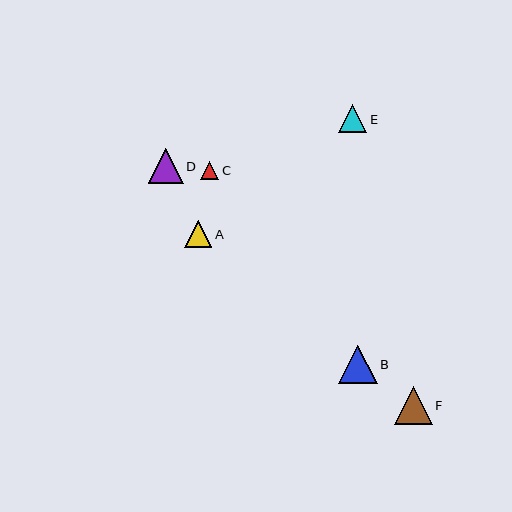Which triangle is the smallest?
Triangle C is the smallest with a size of approximately 18 pixels.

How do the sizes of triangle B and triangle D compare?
Triangle B and triangle D are approximately the same size.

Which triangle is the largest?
Triangle B is the largest with a size of approximately 38 pixels.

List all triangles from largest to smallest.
From largest to smallest: B, F, D, E, A, C.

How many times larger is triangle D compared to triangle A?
Triangle D is approximately 1.3 times the size of triangle A.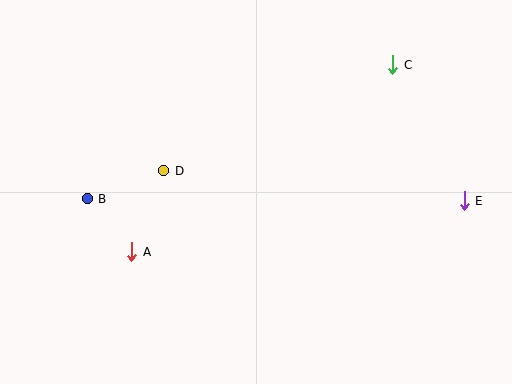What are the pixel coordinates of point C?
Point C is at (393, 65).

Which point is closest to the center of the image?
Point D at (164, 171) is closest to the center.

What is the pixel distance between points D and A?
The distance between D and A is 87 pixels.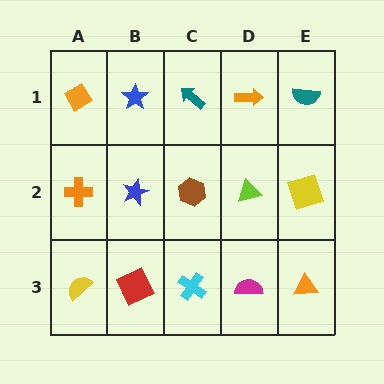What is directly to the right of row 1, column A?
A blue star.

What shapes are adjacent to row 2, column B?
A blue star (row 1, column B), a red square (row 3, column B), an orange cross (row 2, column A), a brown hexagon (row 2, column C).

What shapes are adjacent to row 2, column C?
A teal arrow (row 1, column C), a cyan cross (row 3, column C), a blue star (row 2, column B), a lime triangle (row 2, column D).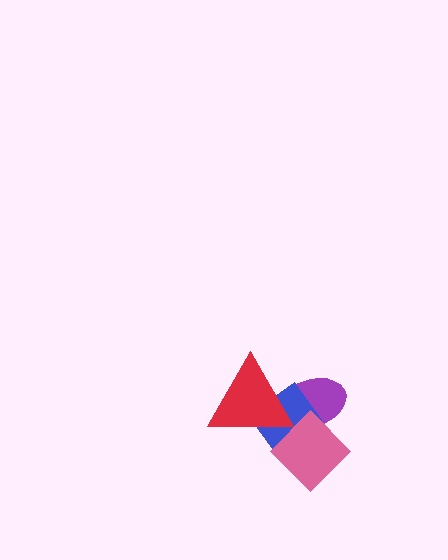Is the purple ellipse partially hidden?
Yes, it is partially covered by another shape.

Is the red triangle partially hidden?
No, no other shape covers it.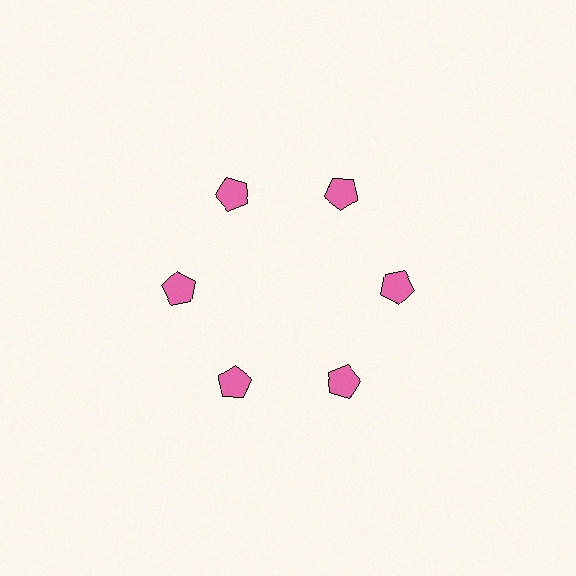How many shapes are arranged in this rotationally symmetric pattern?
There are 6 shapes, arranged in 6 groups of 1.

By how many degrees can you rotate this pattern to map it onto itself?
The pattern maps onto itself every 60 degrees of rotation.